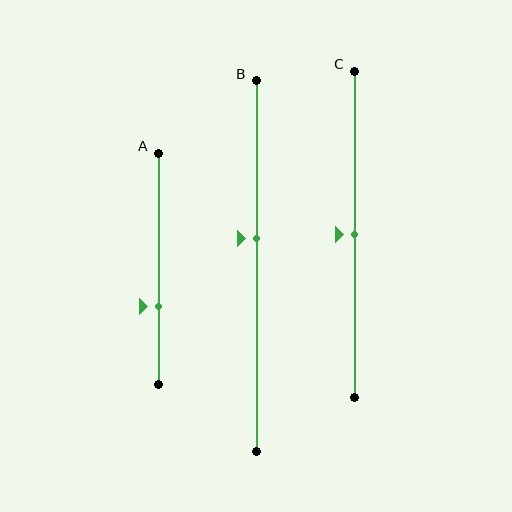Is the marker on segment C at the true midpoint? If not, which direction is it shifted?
Yes, the marker on segment C is at the true midpoint.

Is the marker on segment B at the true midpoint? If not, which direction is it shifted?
No, the marker on segment B is shifted upward by about 7% of the segment length.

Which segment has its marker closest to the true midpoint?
Segment C has its marker closest to the true midpoint.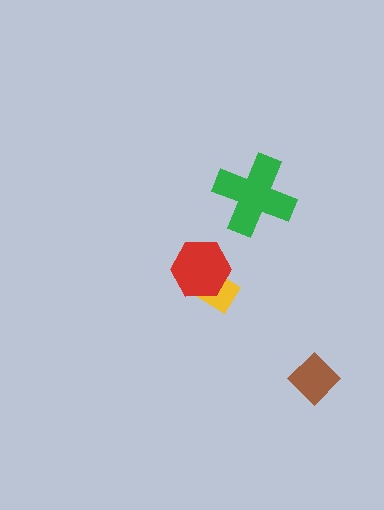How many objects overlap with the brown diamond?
0 objects overlap with the brown diamond.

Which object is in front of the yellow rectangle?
The red hexagon is in front of the yellow rectangle.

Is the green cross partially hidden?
No, no other shape covers it.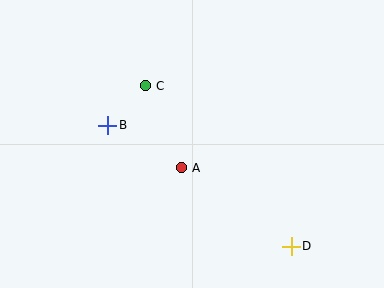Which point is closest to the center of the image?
Point A at (181, 168) is closest to the center.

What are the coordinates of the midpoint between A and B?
The midpoint between A and B is at (144, 146).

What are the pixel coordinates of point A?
Point A is at (181, 168).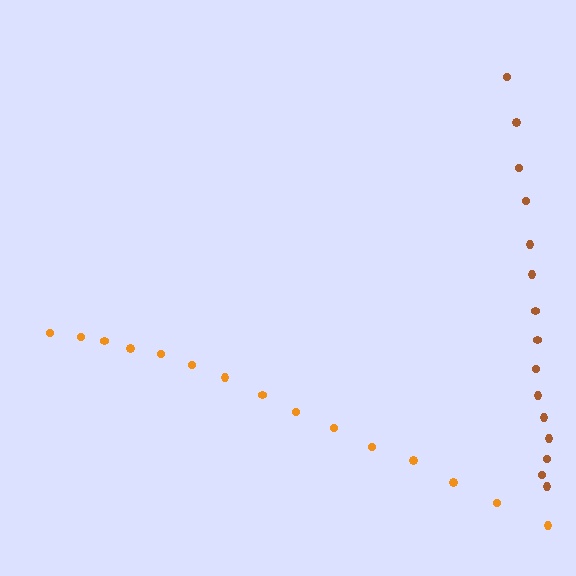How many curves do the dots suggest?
There are 2 distinct paths.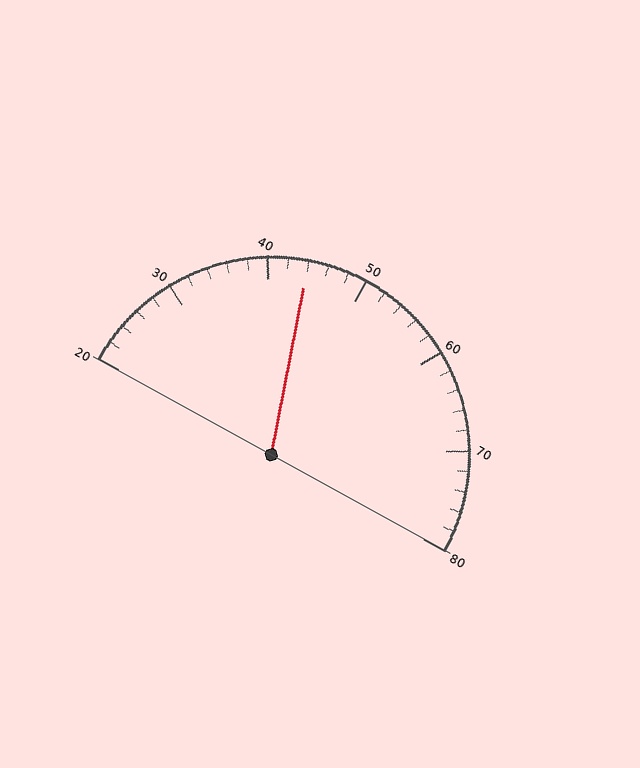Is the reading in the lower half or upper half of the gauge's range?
The reading is in the lower half of the range (20 to 80).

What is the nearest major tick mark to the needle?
The nearest major tick mark is 40.